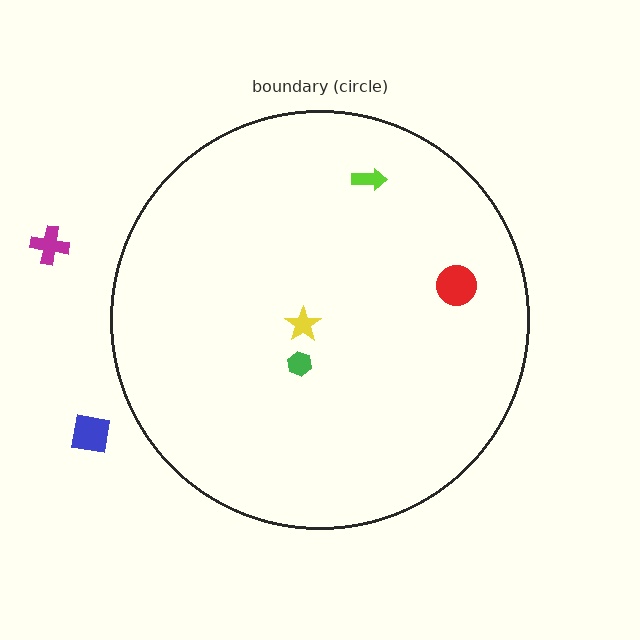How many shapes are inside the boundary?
4 inside, 2 outside.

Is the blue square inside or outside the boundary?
Outside.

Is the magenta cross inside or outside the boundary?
Outside.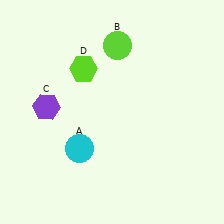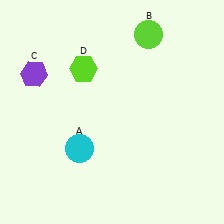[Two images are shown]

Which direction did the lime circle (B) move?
The lime circle (B) moved right.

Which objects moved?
The objects that moved are: the lime circle (B), the purple hexagon (C).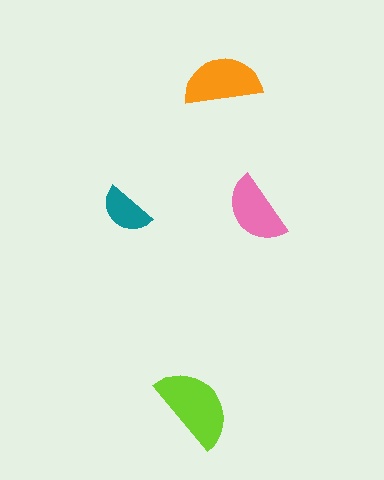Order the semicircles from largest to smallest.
the lime one, the orange one, the pink one, the teal one.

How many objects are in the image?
There are 4 objects in the image.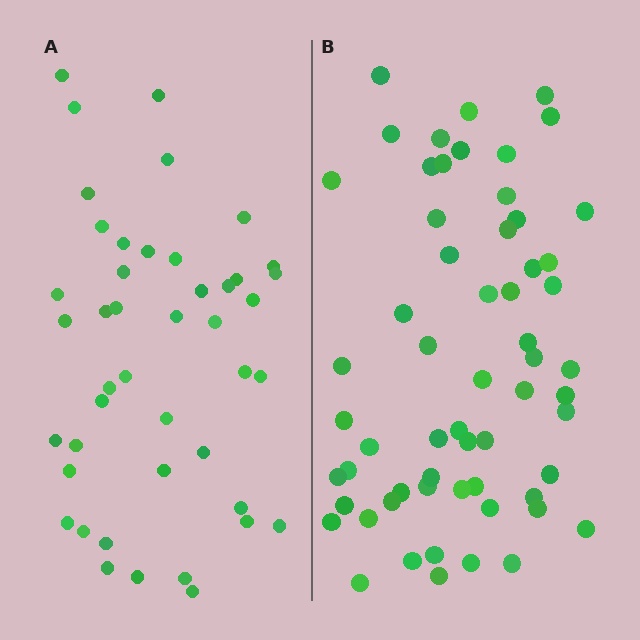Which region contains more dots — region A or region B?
Region B (the right region) has more dots.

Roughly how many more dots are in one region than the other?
Region B has approximately 15 more dots than region A.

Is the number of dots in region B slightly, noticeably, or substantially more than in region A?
Region B has noticeably more, but not dramatically so. The ratio is roughly 1.4 to 1.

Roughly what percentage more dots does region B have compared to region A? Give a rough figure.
About 35% more.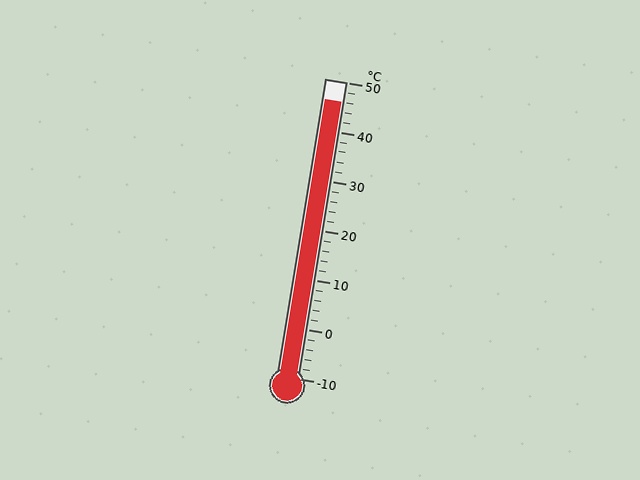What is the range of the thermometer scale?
The thermometer scale ranges from -10°C to 50°C.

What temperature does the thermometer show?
The thermometer shows approximately 46°C.